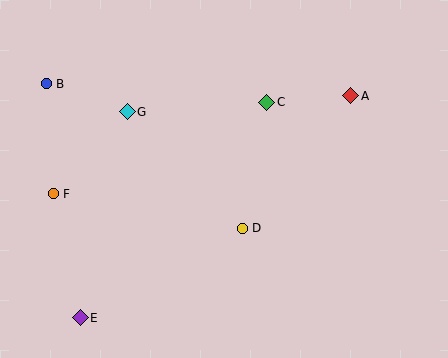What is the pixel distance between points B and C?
The distance between B and C is 221 pixels.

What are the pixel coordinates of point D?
Point D is at (242, 228).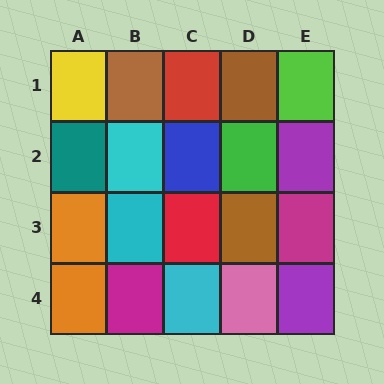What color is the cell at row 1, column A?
Yellow.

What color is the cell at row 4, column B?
Magenta.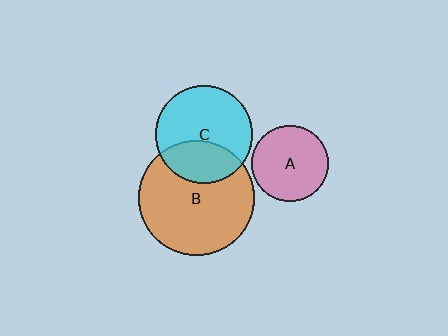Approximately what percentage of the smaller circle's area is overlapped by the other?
Approximately 35%.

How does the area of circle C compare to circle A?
Approximately 1.6 times.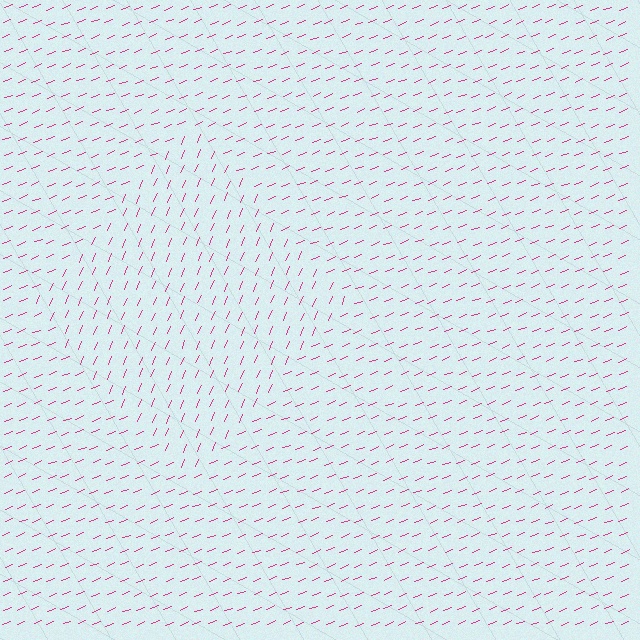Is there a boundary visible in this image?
Yes, there is a texture boundary formed by a change in line orientation.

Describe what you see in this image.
The image is filled with small magenta line segments. A diamond region in the image has lines oriented differently from the surrounding lines, creating a visible texture boundary.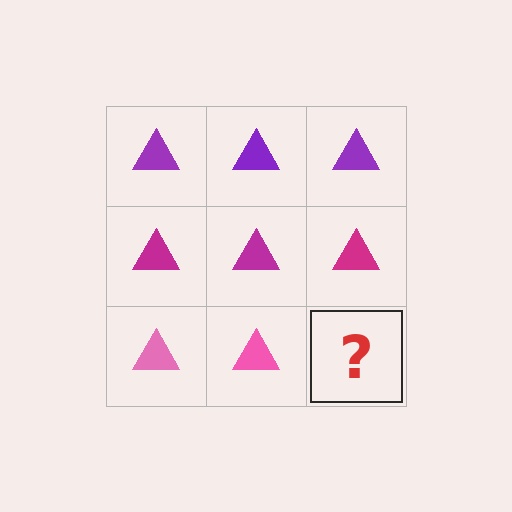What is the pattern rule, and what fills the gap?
The rule is that each row has a consistent color. The gap should be filled with a pink triangle.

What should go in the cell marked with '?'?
The missing cell should contain a pink triangle.